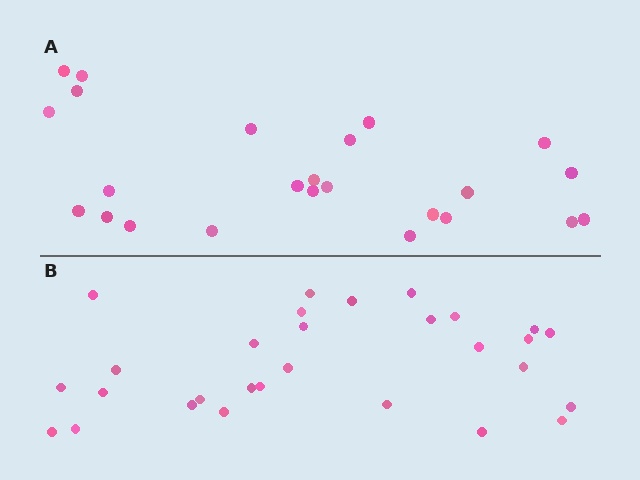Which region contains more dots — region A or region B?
Region B (the bottom region) has more dots.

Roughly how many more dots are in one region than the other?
Region B has about 5 more dots than region A.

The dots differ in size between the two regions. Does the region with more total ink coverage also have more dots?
No. Region A has more total ink coverage because its dots are larger, but region B actually contains more individual dots. Total area can be misleading — the number of items is what matters here.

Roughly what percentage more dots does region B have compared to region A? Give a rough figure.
About 20% more.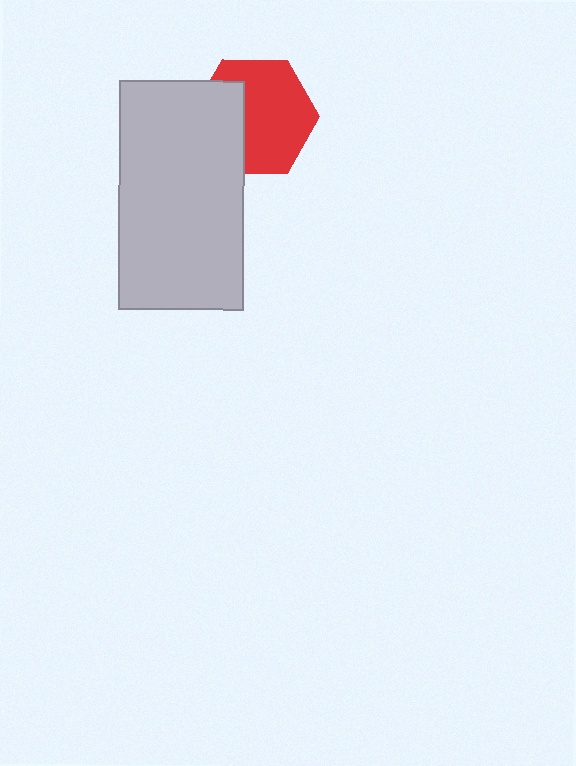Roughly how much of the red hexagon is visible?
Most of it is visible (roughly 65%).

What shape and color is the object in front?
The object in front is a light gray rectangle.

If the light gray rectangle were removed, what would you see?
You would see the complete red hexagon.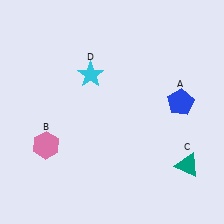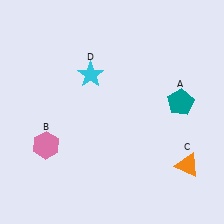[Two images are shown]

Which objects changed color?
A changed from blue to teal. C changed from teal to orange.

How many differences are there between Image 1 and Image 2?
There are 2 differences between the two images.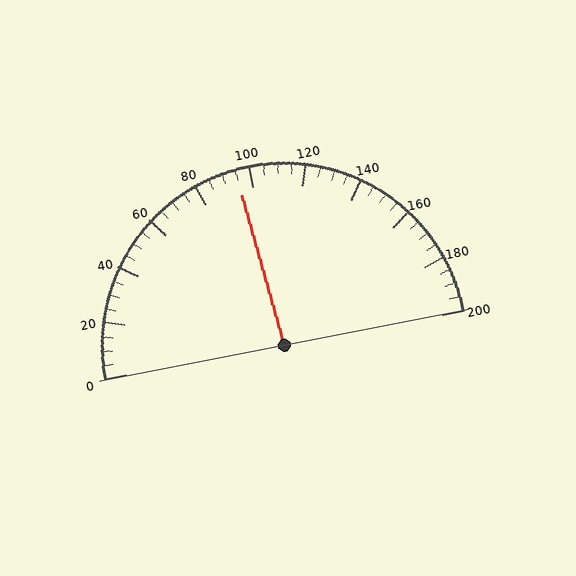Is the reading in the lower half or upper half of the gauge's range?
The reading is in the lower half of the range (0 to 200).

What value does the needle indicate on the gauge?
The needle indicates approximately 95.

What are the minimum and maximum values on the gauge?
The gauge ranges from 0 to 200.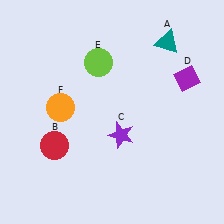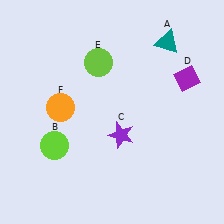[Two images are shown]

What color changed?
The circle (B) changed from red in Image 1 to lime in Image 2.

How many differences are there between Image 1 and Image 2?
There is 1 difference between the two images.